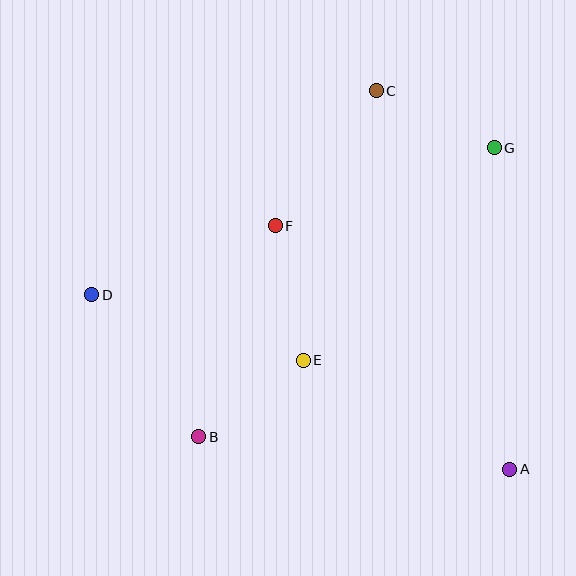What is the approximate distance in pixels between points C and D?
The distance between C and D is approximately 350 pixels.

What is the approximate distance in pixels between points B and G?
The distance between B and G is approximately 414 pixels.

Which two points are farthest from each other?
Points A and D are farthest from each other.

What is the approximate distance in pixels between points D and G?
The distance between D and G is approximately 429 pixels.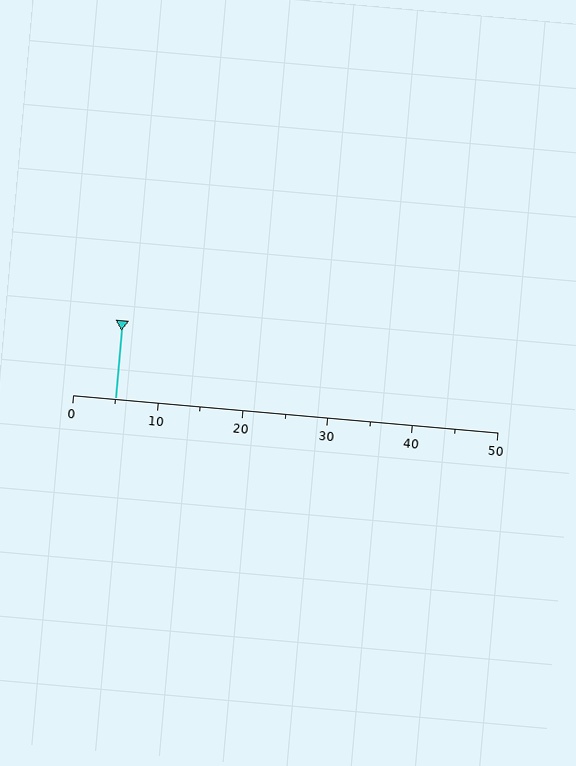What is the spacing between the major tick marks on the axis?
The major ticks are spaced 10 apart.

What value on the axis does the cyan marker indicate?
The marker indicates approximately 5.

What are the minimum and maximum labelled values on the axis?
The axis runs from 0 to 50.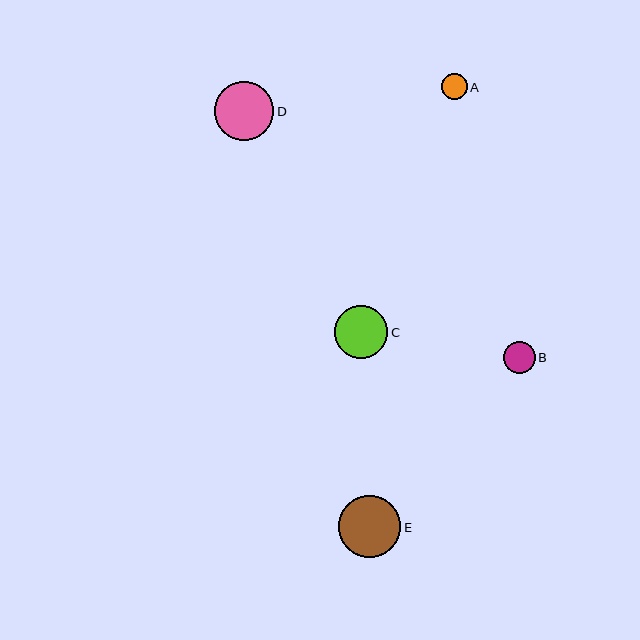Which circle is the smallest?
Circle A is the smallest with a size of approximately 26 pixels.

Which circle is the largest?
Circle E is the largest with a size of approximately 62 pixels.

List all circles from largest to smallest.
From largest to smallest: E, D, C, B, A.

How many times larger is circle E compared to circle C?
Circle E is approximately 1.2 times the size of circle C.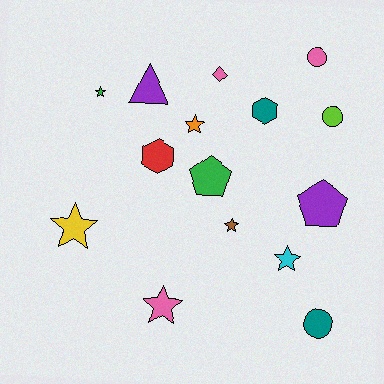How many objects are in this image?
There are 15 objects.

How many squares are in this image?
There are no squares.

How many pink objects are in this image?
There are 3 pink objects.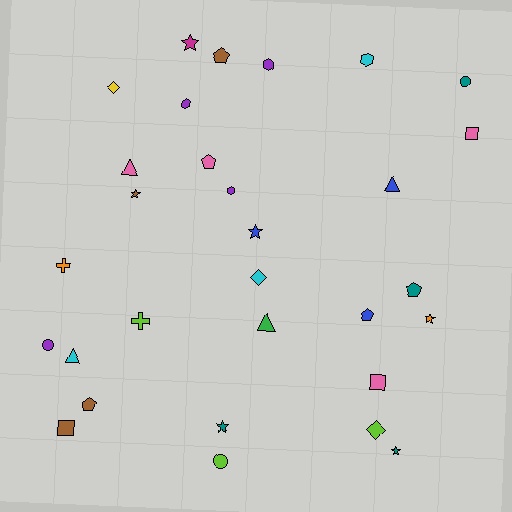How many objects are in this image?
There are 30 objects.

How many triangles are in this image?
There are 4 triangles.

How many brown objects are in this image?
There are 4 brown objects.